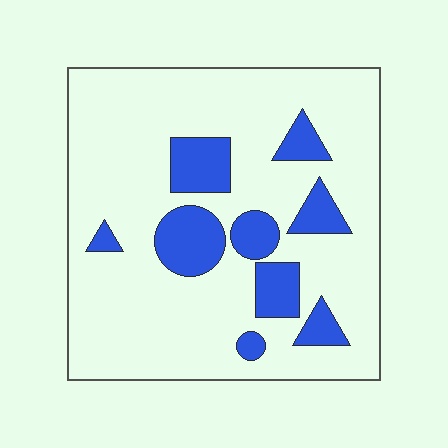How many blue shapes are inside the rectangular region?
9.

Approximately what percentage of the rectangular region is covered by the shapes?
Approximately 20%.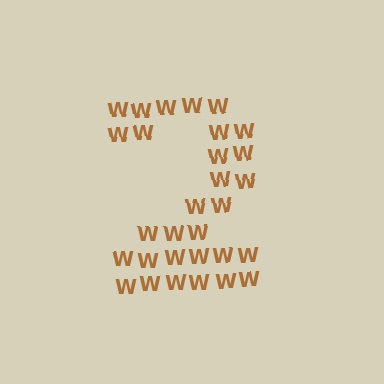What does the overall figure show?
The overall figure shows the digit 2.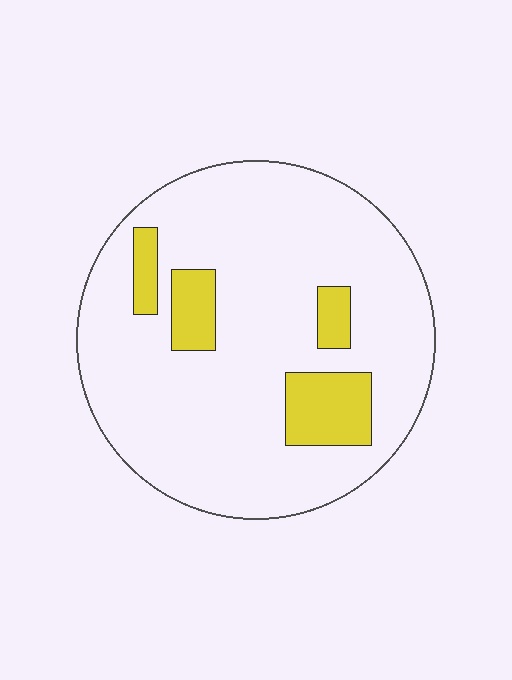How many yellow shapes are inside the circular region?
4.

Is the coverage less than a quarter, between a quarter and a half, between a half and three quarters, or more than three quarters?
Less than a quarter.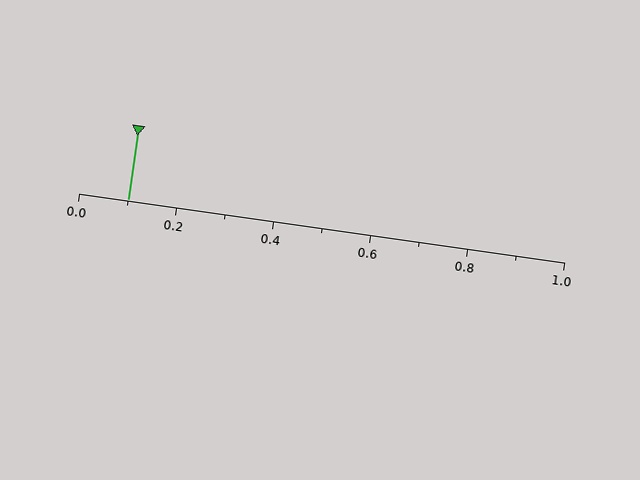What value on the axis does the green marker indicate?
The marker indicates approximately 0.1.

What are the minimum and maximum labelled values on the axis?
The axis runs from 0.0 to 1.0.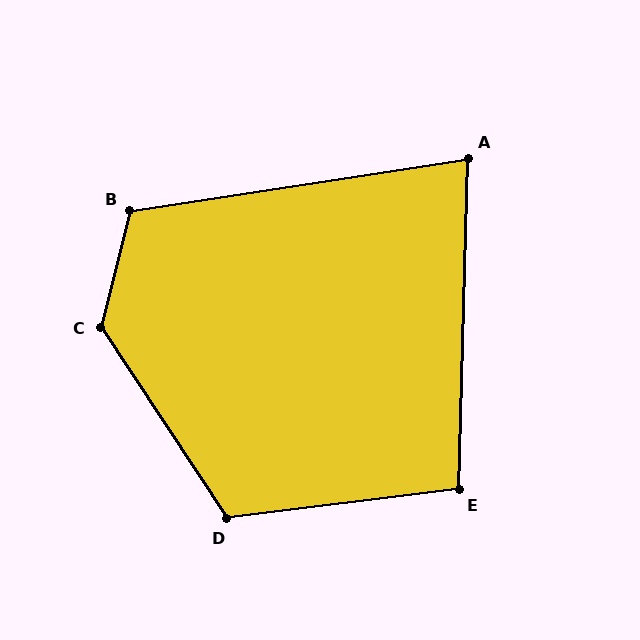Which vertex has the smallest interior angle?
A, at approximately 80 degrees.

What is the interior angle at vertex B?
Approximately 113 degrees (obtuse).